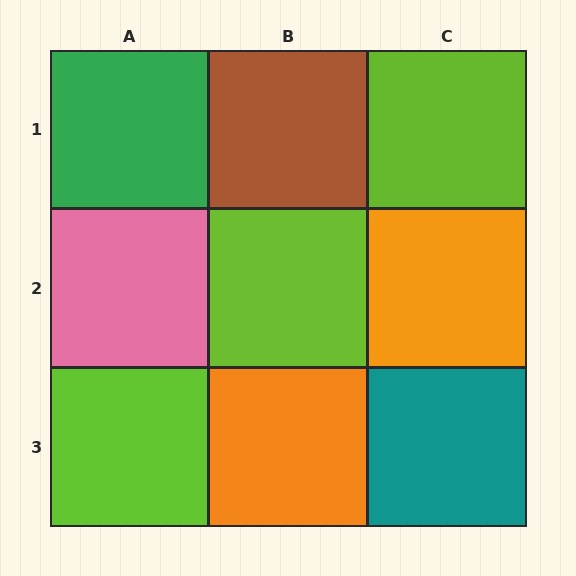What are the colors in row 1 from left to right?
Green, brown, lime.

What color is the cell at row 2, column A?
Pink.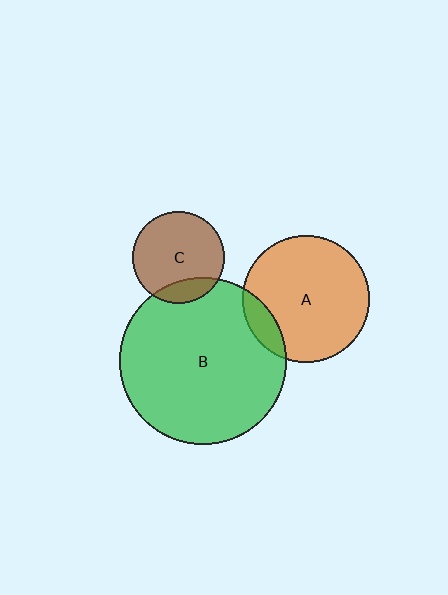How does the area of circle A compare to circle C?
Approximately 1.9 times.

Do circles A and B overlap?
Yes.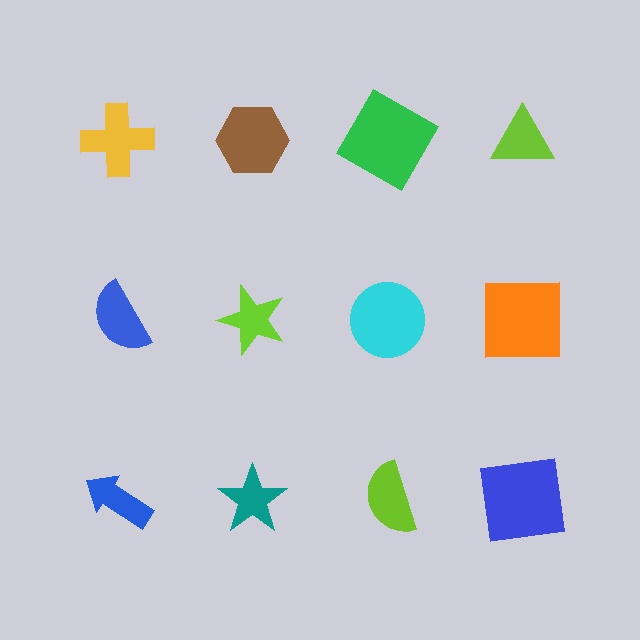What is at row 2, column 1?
A blue semicircle.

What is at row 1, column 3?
A green square.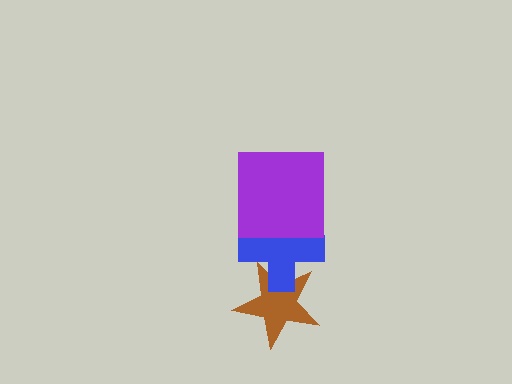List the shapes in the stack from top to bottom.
From top to bottom: the purple square, the blue cross, the brown star.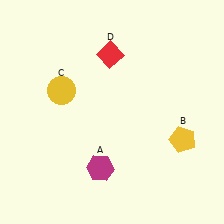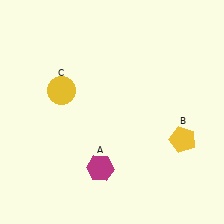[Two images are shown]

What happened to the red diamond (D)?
The red diamond (D) was removed in Image 2. It was in the top-left area of Image 1.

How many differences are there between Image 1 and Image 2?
There is 1 difference between the two images.